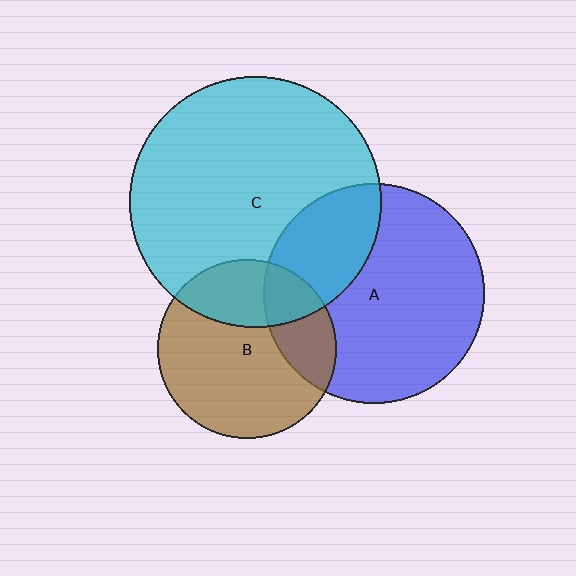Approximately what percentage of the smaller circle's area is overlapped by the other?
Approximately 25%.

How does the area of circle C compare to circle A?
Approximately 1.3 times.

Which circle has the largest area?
Circle C (cyan).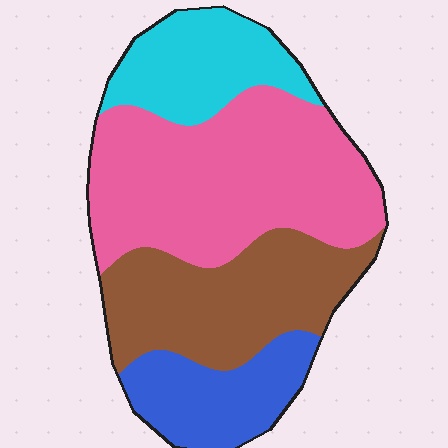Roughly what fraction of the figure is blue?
Blue covers around 15% of the figure.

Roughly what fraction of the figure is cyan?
Cyan covers 17% of the figure.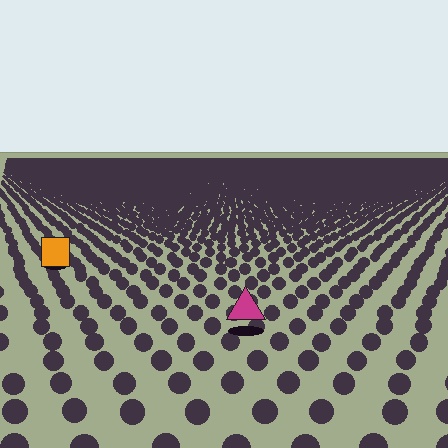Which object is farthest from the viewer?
The orange square is farthest from the viewer. It appears smaller and the ground texture around it is denser.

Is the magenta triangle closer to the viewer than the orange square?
Yes. The magenta triangle is closer — you can tell from the texture gradient: the ground texture is coarser near it.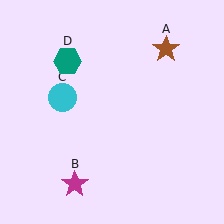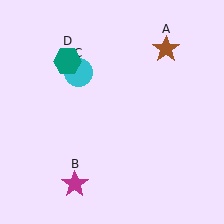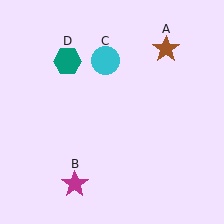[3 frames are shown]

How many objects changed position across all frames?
1 object changed position: cyan circle (object C).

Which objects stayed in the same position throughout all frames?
Brown star (object A) and magenta star (object B) and teal hexagon (object D) remained stationary.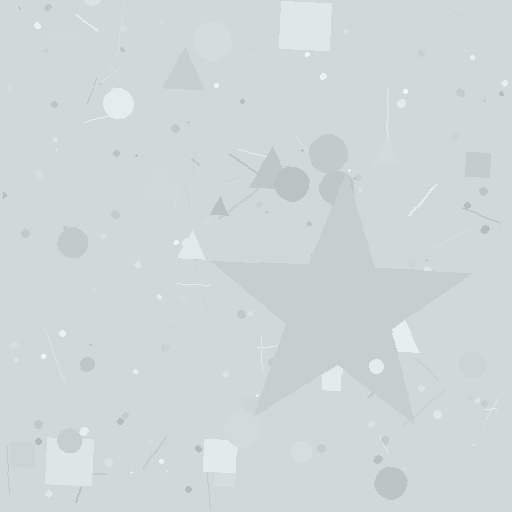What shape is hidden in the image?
A star is hidden in the image.